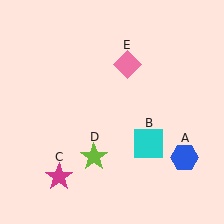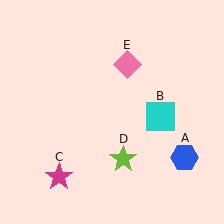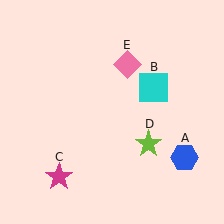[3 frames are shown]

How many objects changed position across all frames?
2 objects changed position: cyan square (object B), lime star (object D).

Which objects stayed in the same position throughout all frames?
Blue hexagon (object A) and magenta star (object C) and pink diamond (object E) remained stationary.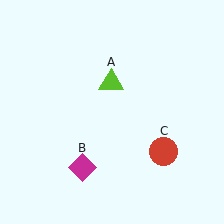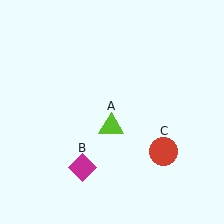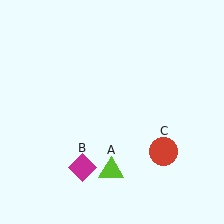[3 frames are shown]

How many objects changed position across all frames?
1 object changed position: lime triangle (object A).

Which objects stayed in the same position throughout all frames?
Magenta diamond (object B) and red circle (object C) remained stationary.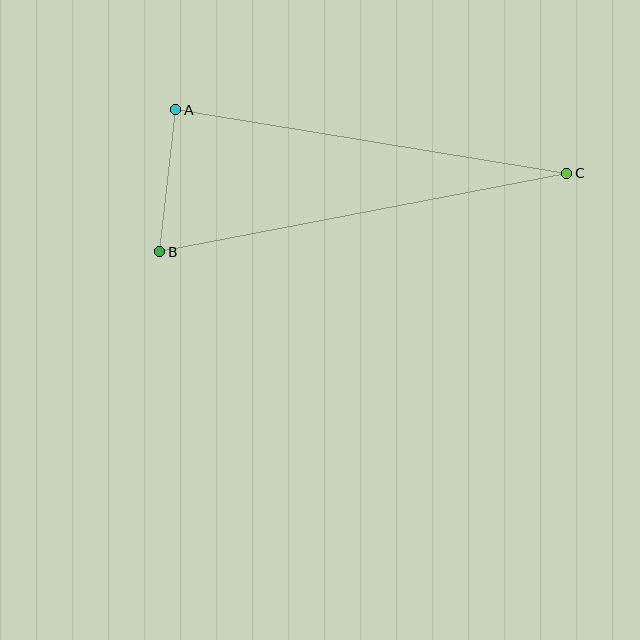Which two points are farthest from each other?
Points B and C are farthest from each other.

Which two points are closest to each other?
Points A and B are closest to each other.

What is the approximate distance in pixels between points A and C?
The distance between A and C is approximately 396 pixels.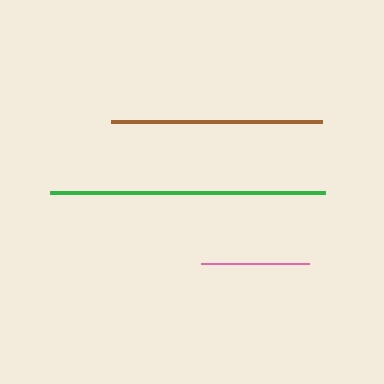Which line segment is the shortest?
The pink line is the shortest at approximately 108 pixels.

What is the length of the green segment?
The green segment is approximately 275 pixels long.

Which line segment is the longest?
The green line is the longest at approximately 275 pixels.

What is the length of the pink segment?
The pink segment is approximately 108 pixels long.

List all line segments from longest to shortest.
From longest to shortest: green, brown, pink.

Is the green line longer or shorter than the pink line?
The green line is longer than the pink line.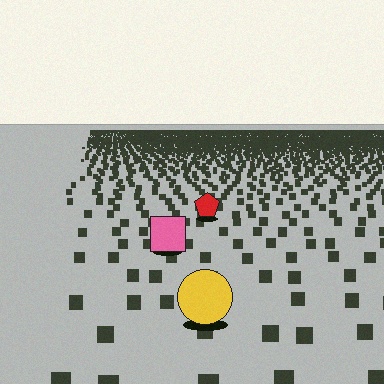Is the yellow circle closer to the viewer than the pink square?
Yes. The yellow circle is closer — you can tell from the texture gradient: the ground texture is coarser near it.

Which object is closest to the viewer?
The yellow circle is closest. The texture marks near it are larger and more spread out.